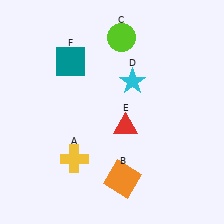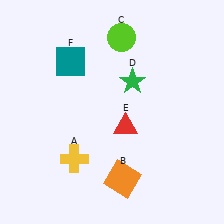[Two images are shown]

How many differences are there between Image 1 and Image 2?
There is 1 difference between the two images.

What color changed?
The star (D) changed from cyan in Image 1 to green in Image 2.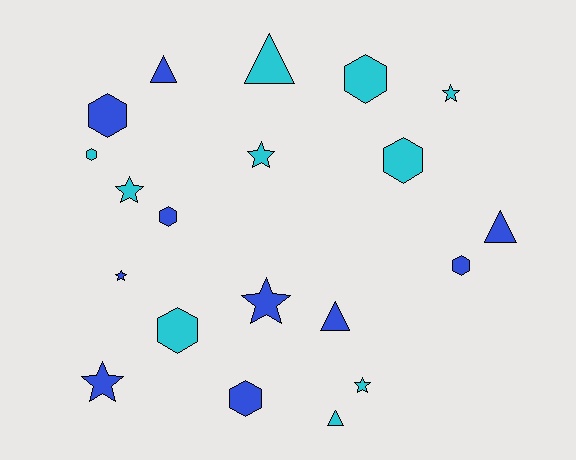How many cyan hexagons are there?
There are 4 cyan hexagons.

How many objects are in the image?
There are 20 objects.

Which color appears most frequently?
Blue, with 10 objects.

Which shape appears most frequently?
Hexagon, with 8 objects.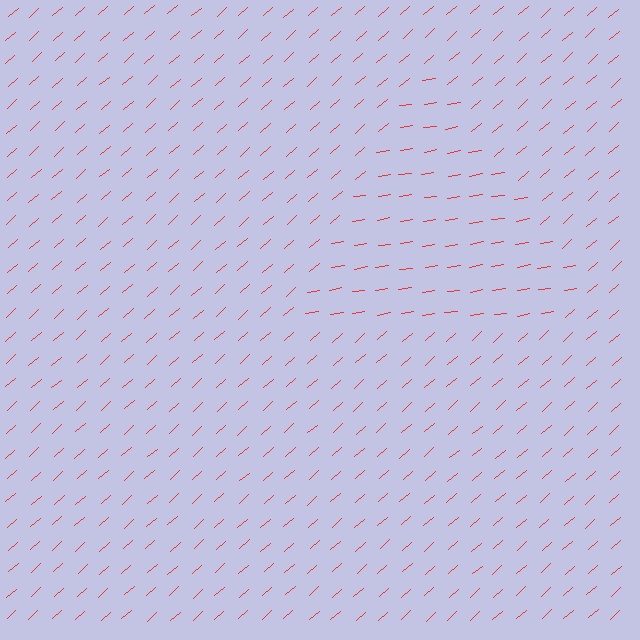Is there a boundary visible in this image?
Yes, there is a texture boundary formed by a change in line orientation.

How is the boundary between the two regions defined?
The boundary is defined purely by a change in line orientation (approximately 33 degrees difference). All lines are the same color and thickness.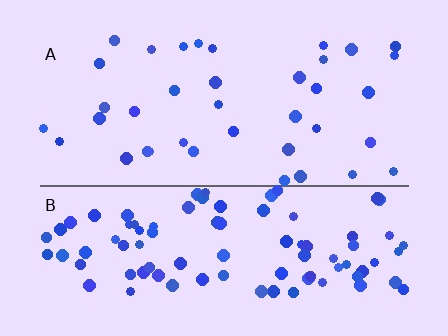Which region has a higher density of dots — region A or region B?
B (the bottom).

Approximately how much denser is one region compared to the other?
Approximately 2.5× — region B over region A.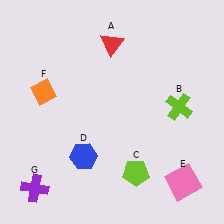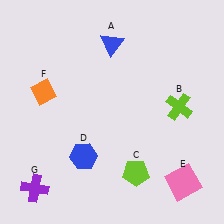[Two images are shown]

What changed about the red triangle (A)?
In Image 1, A is red. In Image 2, it changed to blue.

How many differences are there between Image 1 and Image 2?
There is 1 difference between the two images.